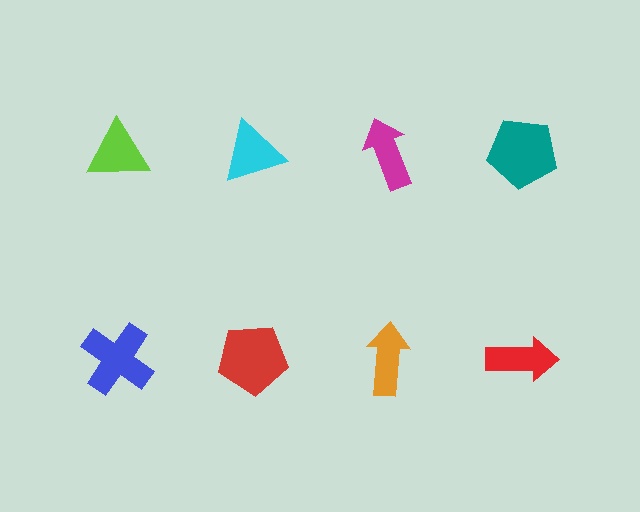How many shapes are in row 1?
4 shapes.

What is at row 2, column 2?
A red pentagon.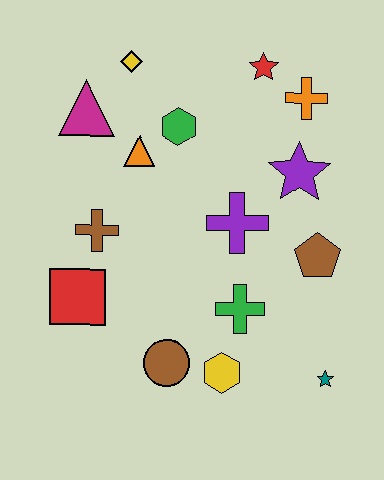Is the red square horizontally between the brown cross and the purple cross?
No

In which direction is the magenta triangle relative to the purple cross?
The magenta triangle is to the left of the purple cross.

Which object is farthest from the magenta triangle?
The teal star is farthest from the magenta triangle.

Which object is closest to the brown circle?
The yellow hexagon is closest to the brown circle.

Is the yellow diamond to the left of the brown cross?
No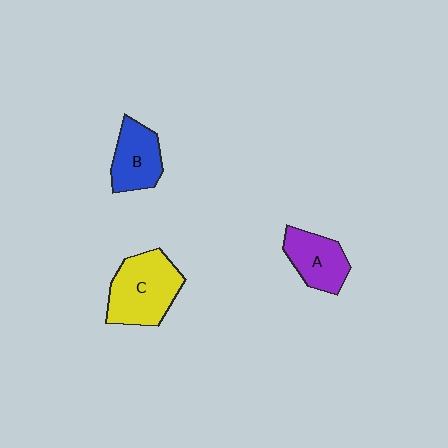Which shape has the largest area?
Shape C (yellow).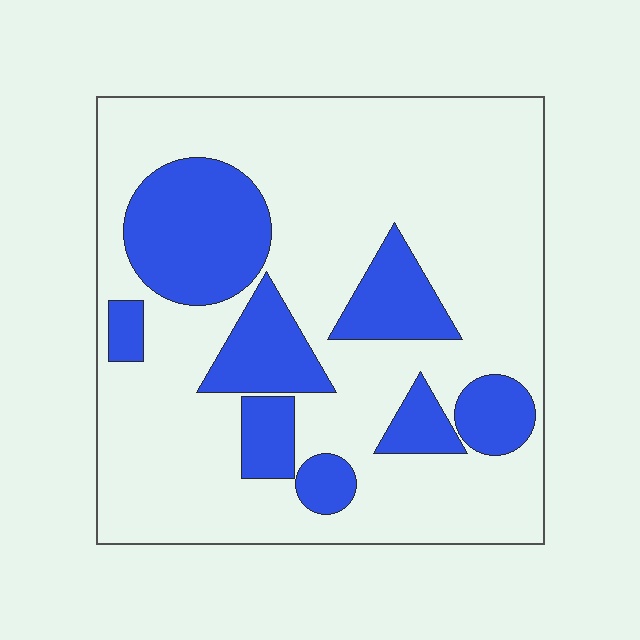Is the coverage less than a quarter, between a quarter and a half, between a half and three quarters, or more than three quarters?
Between a quarter and a half.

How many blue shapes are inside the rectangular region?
8.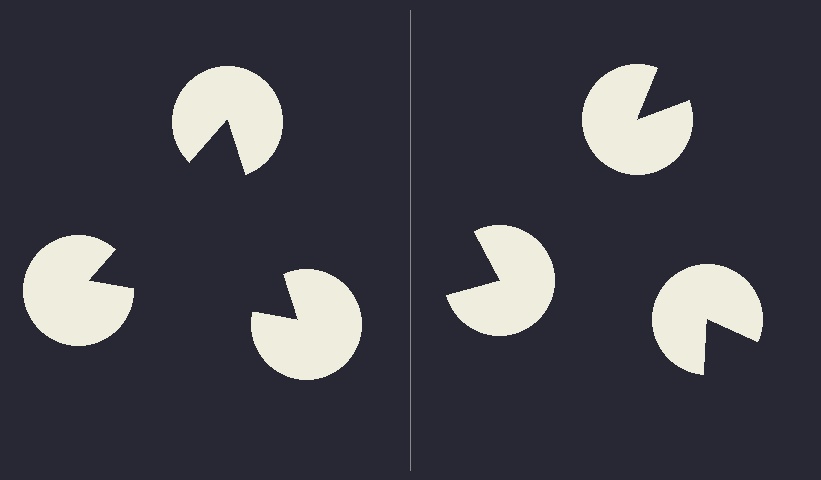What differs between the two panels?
The pac-man discs are positioned identically on both sides; only the wedge orientations differ. On the left they align to a triangle; on the right they are misaligned.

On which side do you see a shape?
An illusory triangle appears on the left side. On the right side the wedge cuts are rotated, so no coherent shape forms.